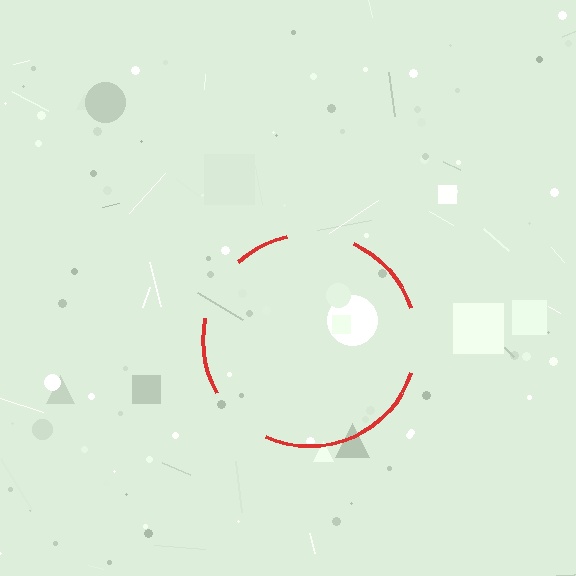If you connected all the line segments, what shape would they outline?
They would outline a circle.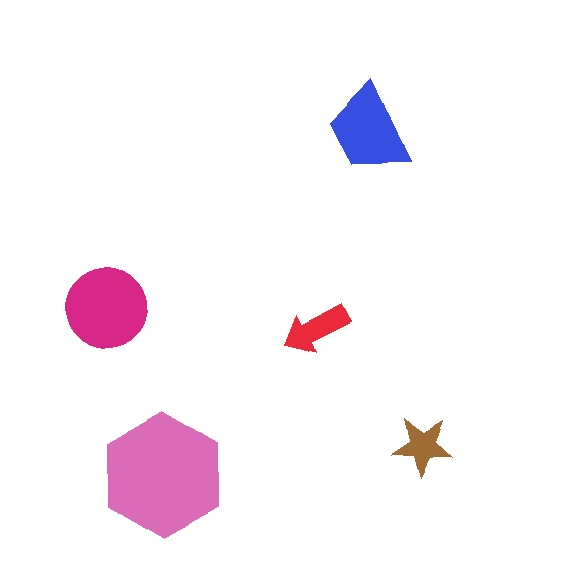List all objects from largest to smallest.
The pink hexagon, the magenta circle, the blue trapezoid, the red arrow, the brown star.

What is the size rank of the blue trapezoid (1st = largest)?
3rd.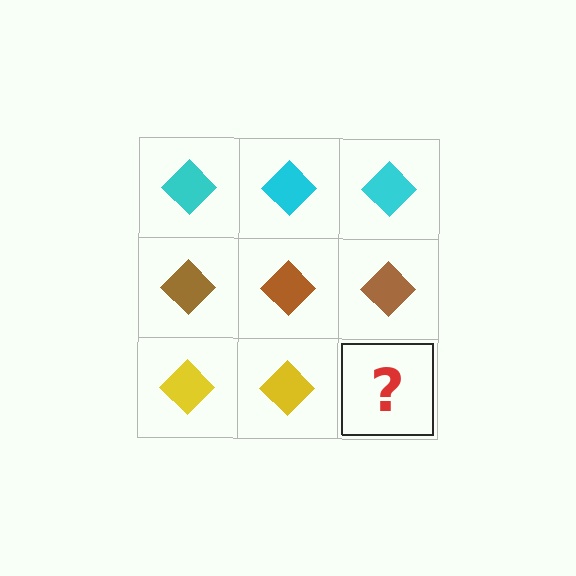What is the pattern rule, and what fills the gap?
The rule is that each row has a consistent color. The gap should be filled with a yellow diamond.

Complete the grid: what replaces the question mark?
The question mark should be replaced with a yellow diamond.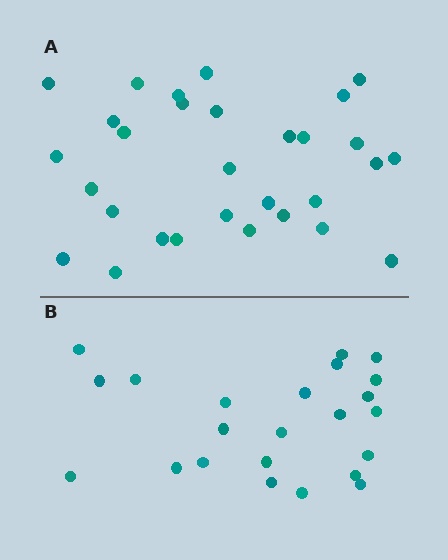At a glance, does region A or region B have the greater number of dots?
Region A (the top region) has more dots.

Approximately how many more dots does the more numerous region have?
Region A has roughly 8 or so more dots than region B.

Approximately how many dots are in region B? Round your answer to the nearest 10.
About 20 dots. (The exact count is 23, which rounds to 20.)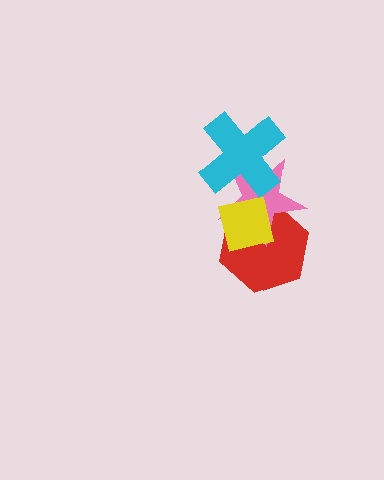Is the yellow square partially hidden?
No, no other shape covers it.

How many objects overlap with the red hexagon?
2 objects overlap with the red hexagon.